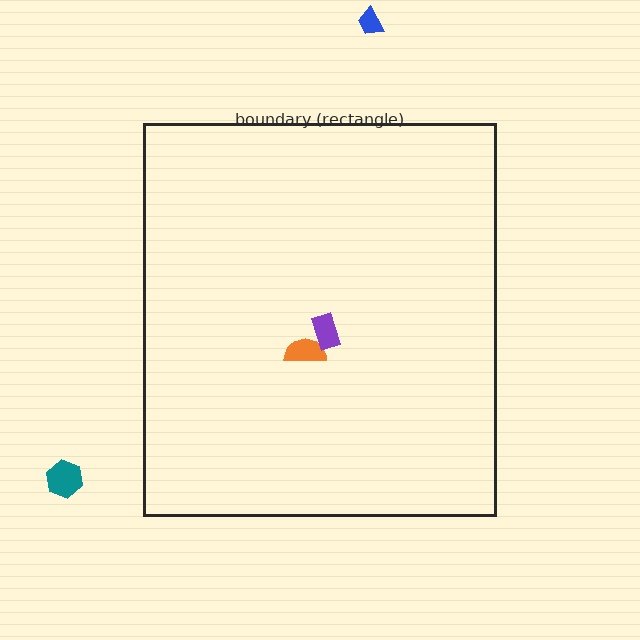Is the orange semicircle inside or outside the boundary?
Inside.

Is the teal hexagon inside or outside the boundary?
Outside.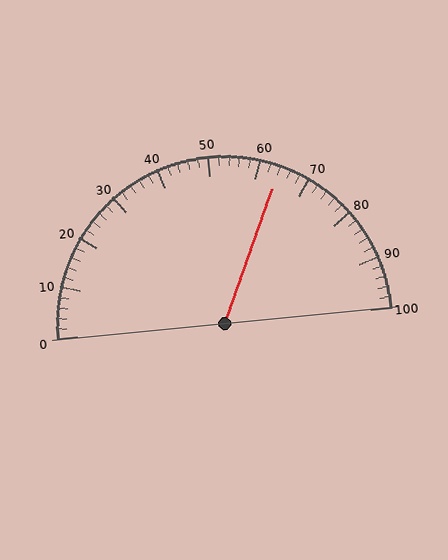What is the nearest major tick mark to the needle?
The nearest major tick mark is 60.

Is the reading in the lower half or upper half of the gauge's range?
The reading is in the upper half of the range (0 to 100).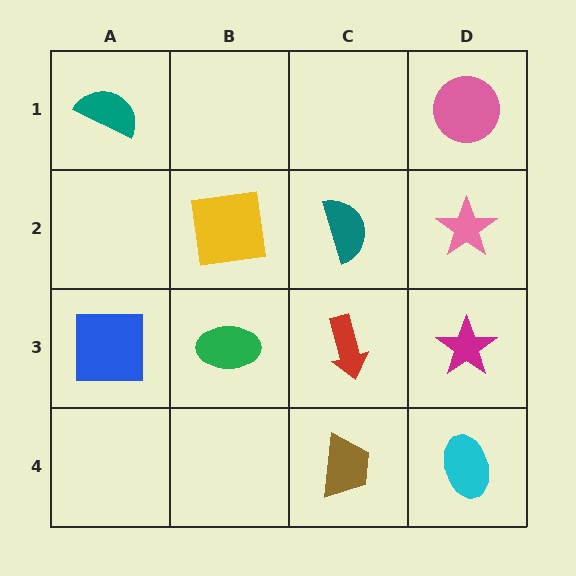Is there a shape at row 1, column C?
No, that cell is empty.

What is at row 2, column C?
A teal semicircle.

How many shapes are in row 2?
3 shapes.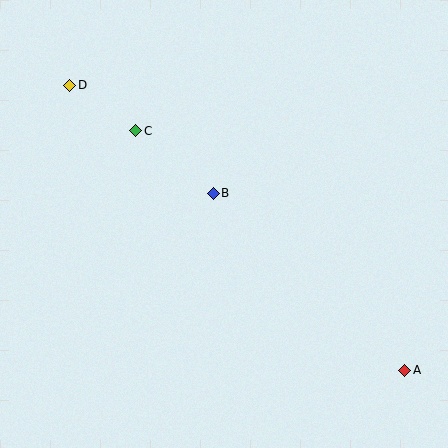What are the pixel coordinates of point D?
Point D is at (70, 85).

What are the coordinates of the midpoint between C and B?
The midpoint between C and B is at (174, 162).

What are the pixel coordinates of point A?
Point A is at (404, 370).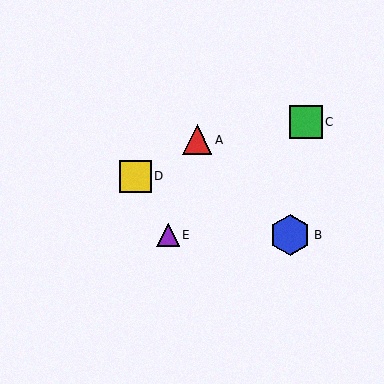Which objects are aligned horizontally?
Objects B, E are aligned horizontally.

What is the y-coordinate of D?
Object D is at y≈176.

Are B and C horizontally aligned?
No, B is at y≈235 and C is at y≈122.